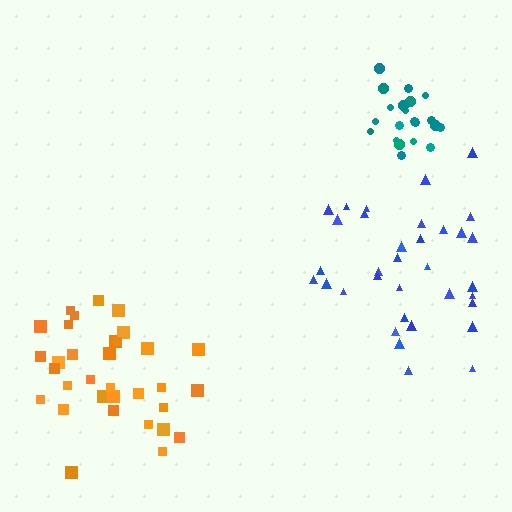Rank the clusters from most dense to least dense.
teal, orange, blue.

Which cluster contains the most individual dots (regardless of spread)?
Blue (34).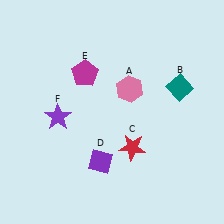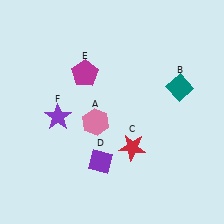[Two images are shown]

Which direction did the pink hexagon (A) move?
The pink hexagon (A) moved left.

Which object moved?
The pink hexagon (A) moved left.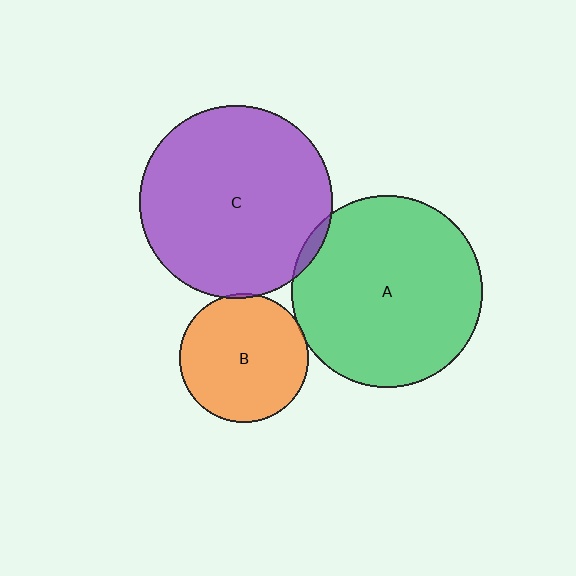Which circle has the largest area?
Circle C (purple).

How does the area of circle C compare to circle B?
Approximately 2.2 times.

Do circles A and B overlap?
Yes.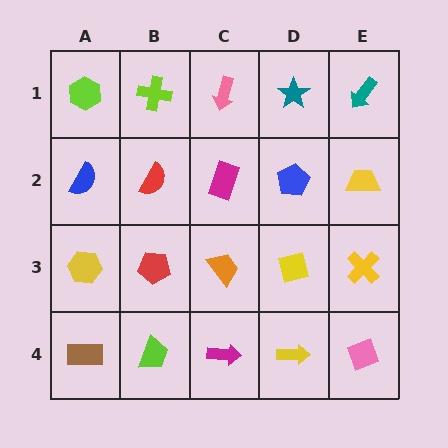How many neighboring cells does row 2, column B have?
4.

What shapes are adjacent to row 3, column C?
A magenta rectangle (row 2, column C), a magenta arrow (row 4, column C), a red pentagon (row 3, column B), a yellow square (row 3, column D).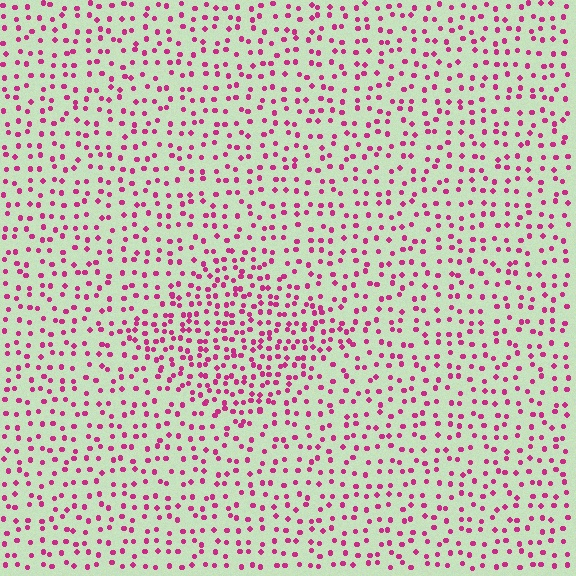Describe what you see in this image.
The image contains small magenta elements arranged at two different densities. A diamond-shaped region is visible where the elements are more densely packed than the surrounding area.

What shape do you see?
I see a diamond.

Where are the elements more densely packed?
The elements are more densely packed inside the diamond boundary.